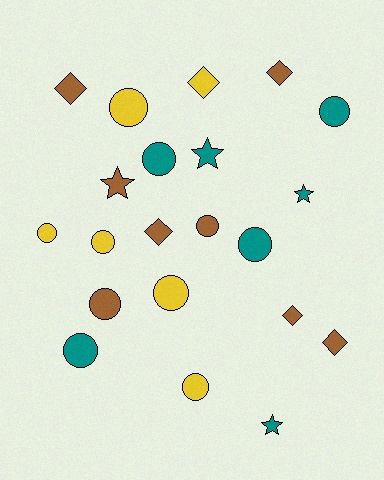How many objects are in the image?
There are 21 objects.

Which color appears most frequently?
Brown, with 8 objects.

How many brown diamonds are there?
There are 5 brown diamonds.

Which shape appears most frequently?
Circle, with 11 objects.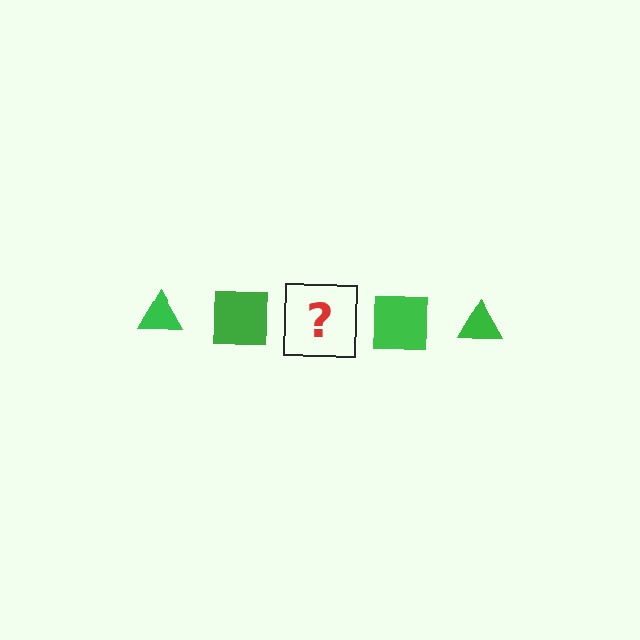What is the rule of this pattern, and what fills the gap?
The rule is that the pattern cycles through triangle, square shapes in green. The gap should be filled with a green triangle.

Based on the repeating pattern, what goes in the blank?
The blank should be a green triangle.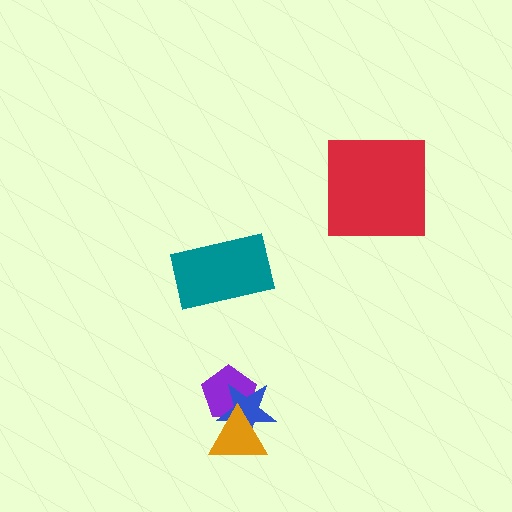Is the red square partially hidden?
No, no other shape covers it.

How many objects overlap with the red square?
0 objects overlap with the red square.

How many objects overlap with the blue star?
2 objects overlap with the blue star.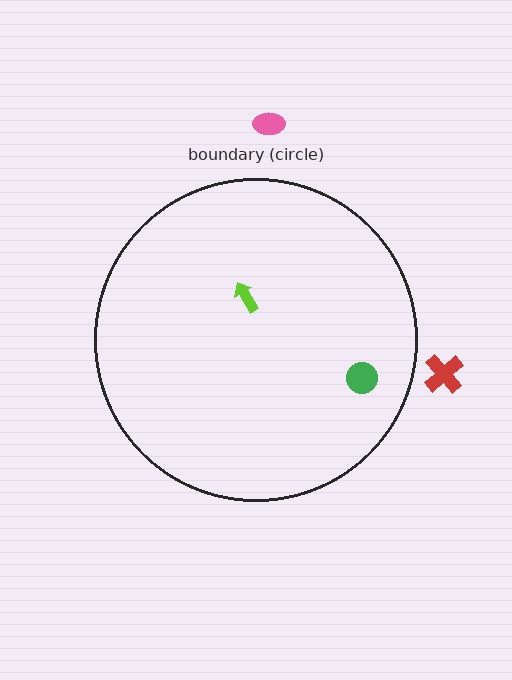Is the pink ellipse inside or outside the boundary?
Outside.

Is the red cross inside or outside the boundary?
Outside.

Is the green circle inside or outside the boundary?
Inside.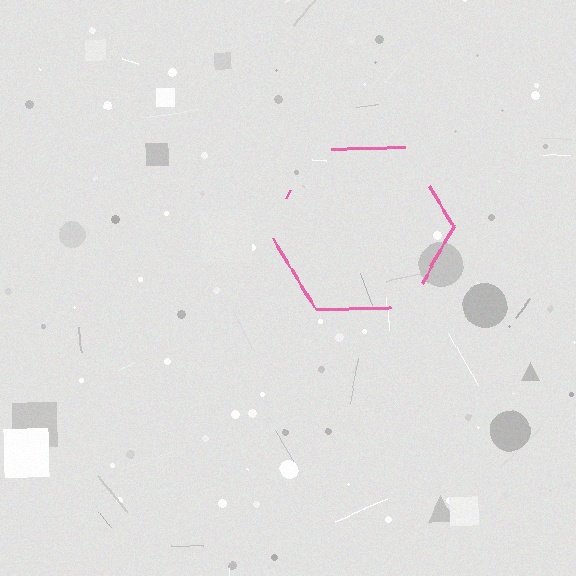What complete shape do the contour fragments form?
The contour fragments form a hexagon.